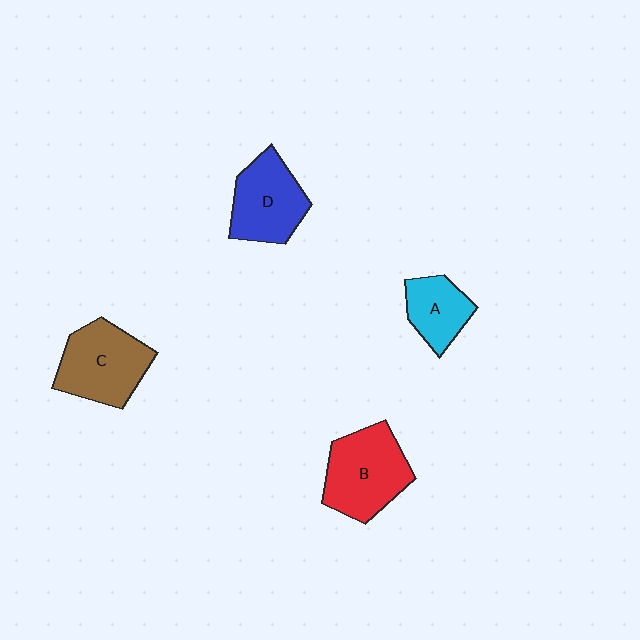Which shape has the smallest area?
Shape A (cyan).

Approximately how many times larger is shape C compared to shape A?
Approximately 1.6 times.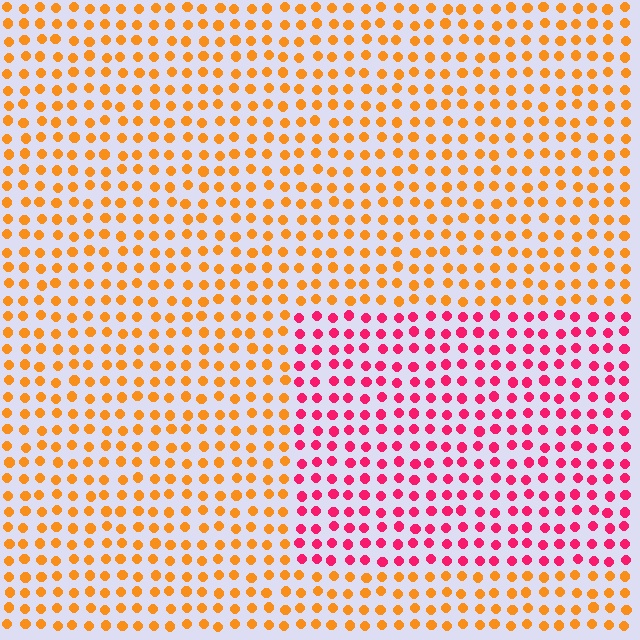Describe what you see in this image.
The image is filled with small orange elements in a uniform arrangement. A rectangle-shaped region is visible where the elements are tinted to a slightly different hue, forming a subtle color boundary.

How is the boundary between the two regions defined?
The boundary is defined purely by a slight shift in hue (about 54 degrees). Spacing, size, and orientation are identical on both sides.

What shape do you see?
I see a rectangle.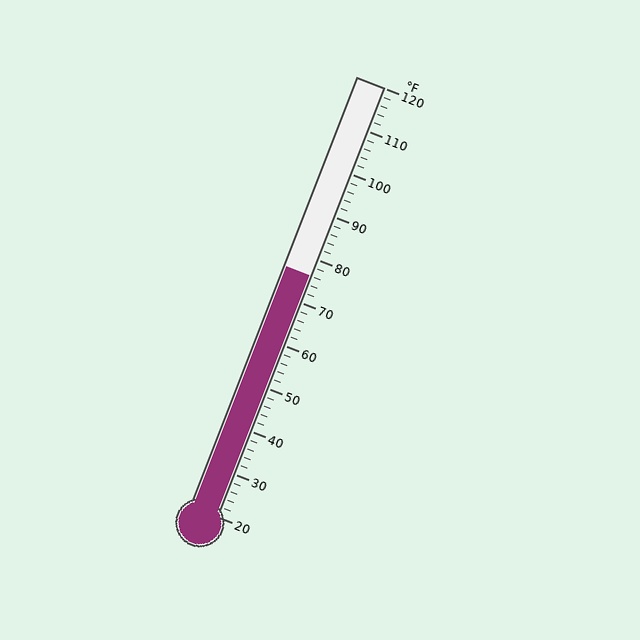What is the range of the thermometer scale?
The thermometer scale ranges from 20°F to 120°F.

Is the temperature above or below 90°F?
The temperature is below 90°F.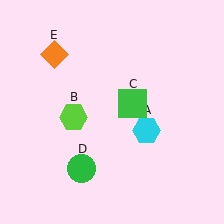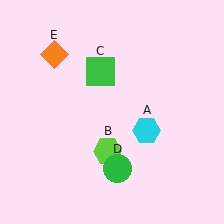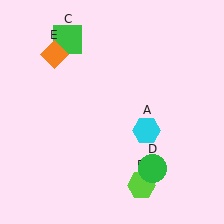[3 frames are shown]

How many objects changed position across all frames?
3 objects changed position: lime hexagon (object B), green square (object C), green circle (object D).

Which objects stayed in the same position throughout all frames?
Cyan hexagon (object A) and orange diamond (object E) remained stationary.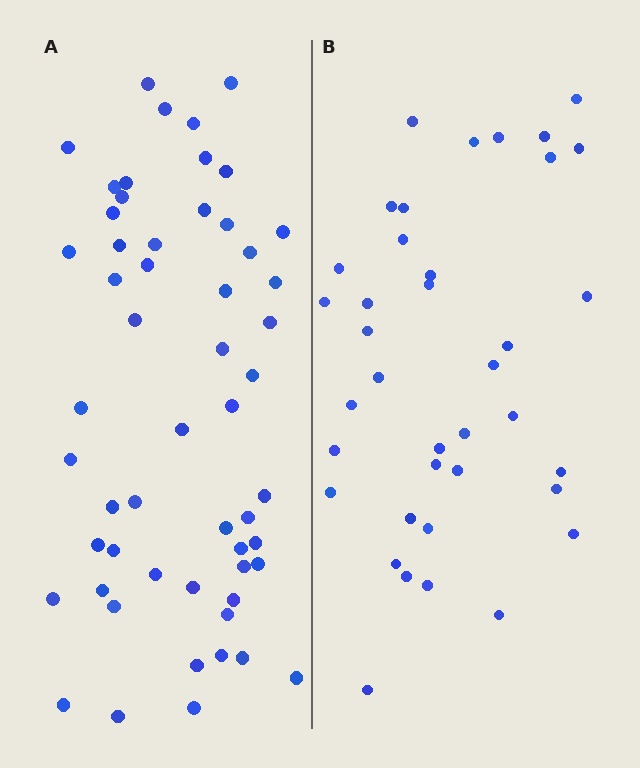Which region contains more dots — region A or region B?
Region A (the left region) has more dots.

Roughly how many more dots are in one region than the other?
Region A has approximately 15 more dots than region B.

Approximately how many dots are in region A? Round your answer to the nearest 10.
About 60 dots. (The exact count is 55, which rounds to 60.)